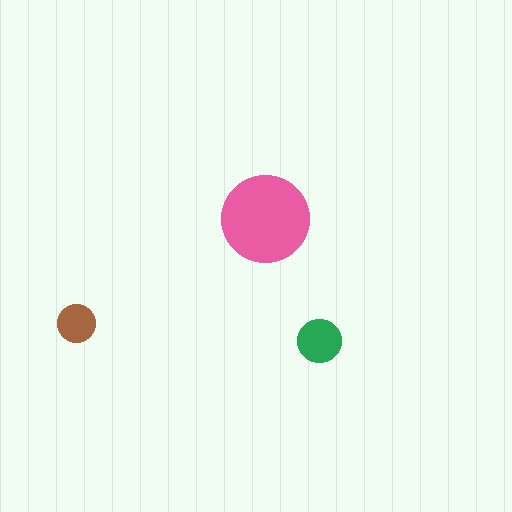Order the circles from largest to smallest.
the pink one, the green one, the brown one.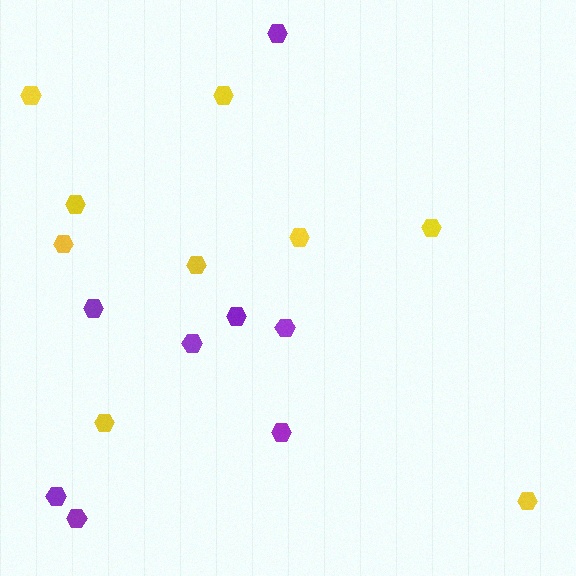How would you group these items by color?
There are 2 groups: one group of yellow hexagons (9) and one group of purple hexagons (8).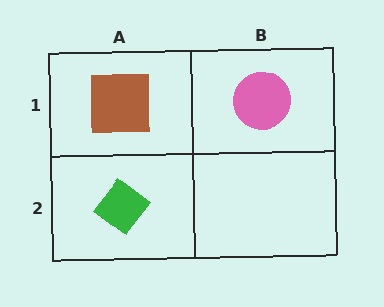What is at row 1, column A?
A brown square.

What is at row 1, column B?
A pink circle.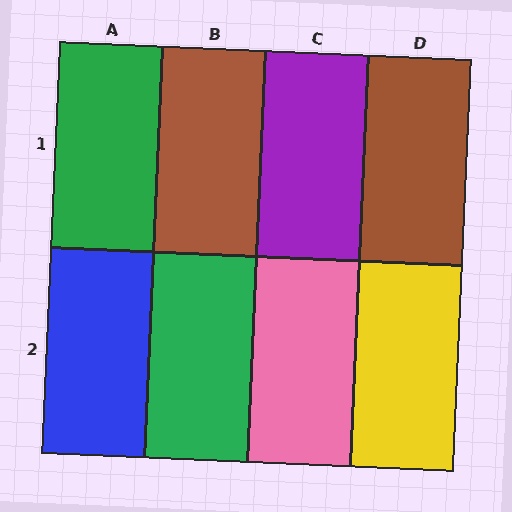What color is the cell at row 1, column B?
Brown.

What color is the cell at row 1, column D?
Brown.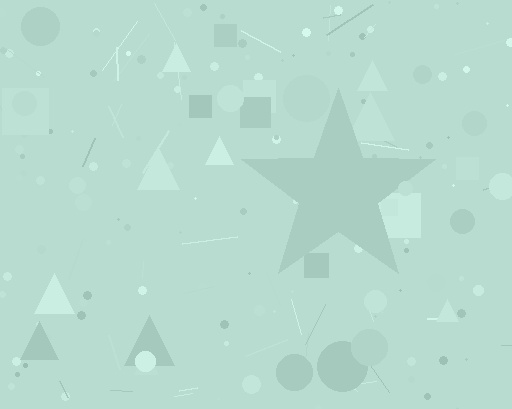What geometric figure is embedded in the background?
A star is embedded in the background.